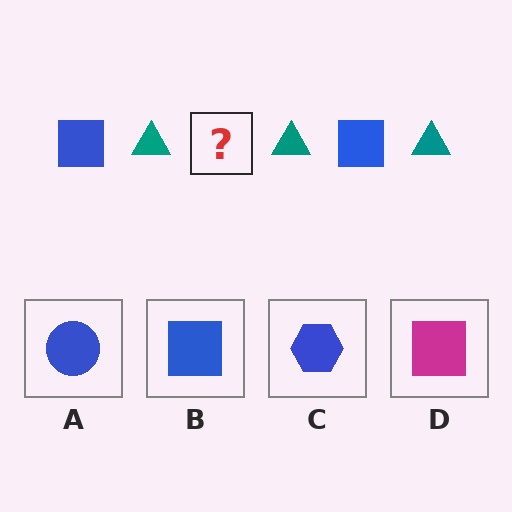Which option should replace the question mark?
Option B.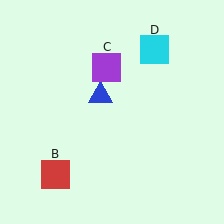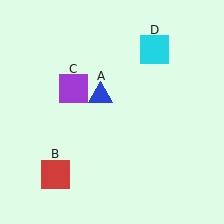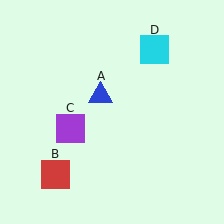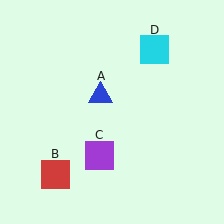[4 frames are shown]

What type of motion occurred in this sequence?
The purple square (object C) rotated counterclockwise around the center of the scene.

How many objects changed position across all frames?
1 object changed position: purple square (object C).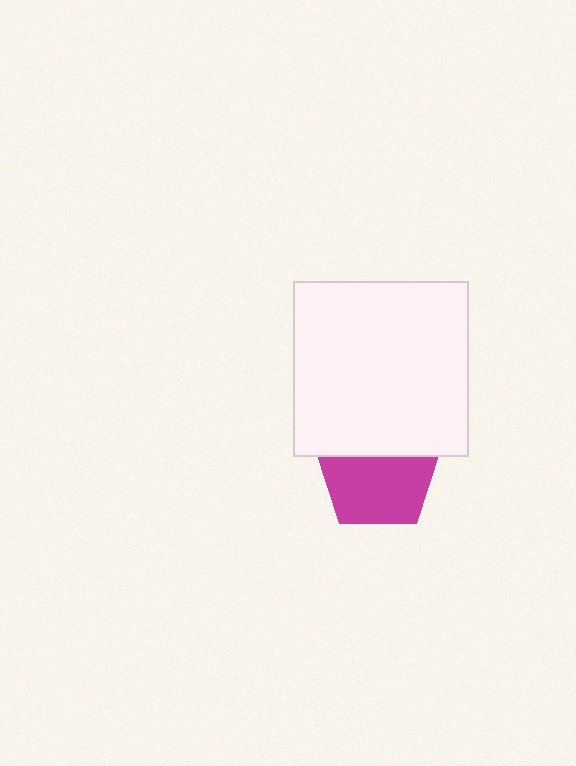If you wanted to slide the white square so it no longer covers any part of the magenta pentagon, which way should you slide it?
Slide it up — that is the most direct way to separate the two shapes.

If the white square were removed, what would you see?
You would see the complete magenta pentagon.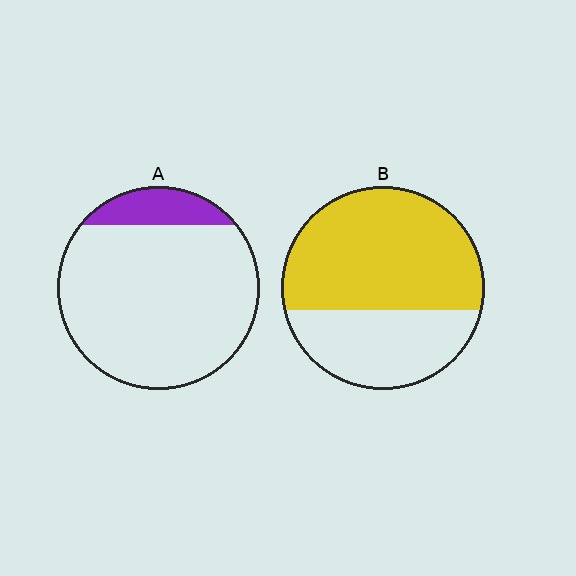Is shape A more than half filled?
No.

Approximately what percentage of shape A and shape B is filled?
A is approximately 15% and B is approximately 65%.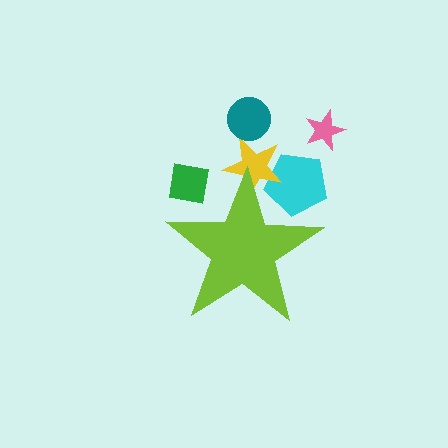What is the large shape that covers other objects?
A lime star.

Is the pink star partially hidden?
No, the pink star is fully visible.